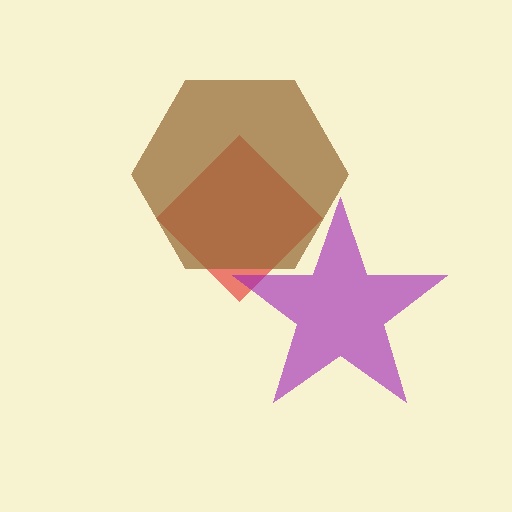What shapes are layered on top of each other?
The layered shapes are: a red diamond, a purple star, a brown hexagon.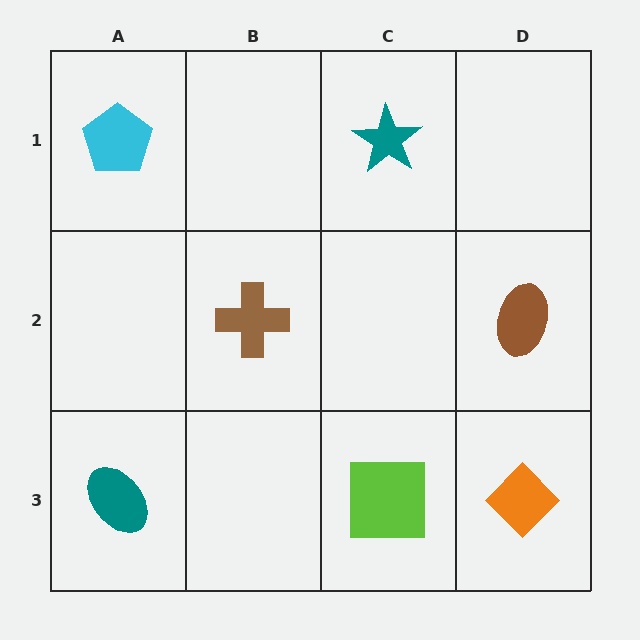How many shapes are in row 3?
3 shapes.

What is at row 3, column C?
A lime square.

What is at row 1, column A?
A cyan pentagon.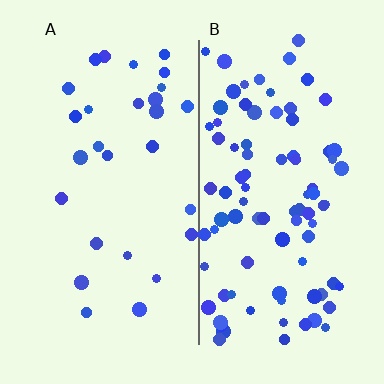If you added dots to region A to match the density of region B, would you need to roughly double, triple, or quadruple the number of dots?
Approximately triple.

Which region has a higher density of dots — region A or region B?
B (the right).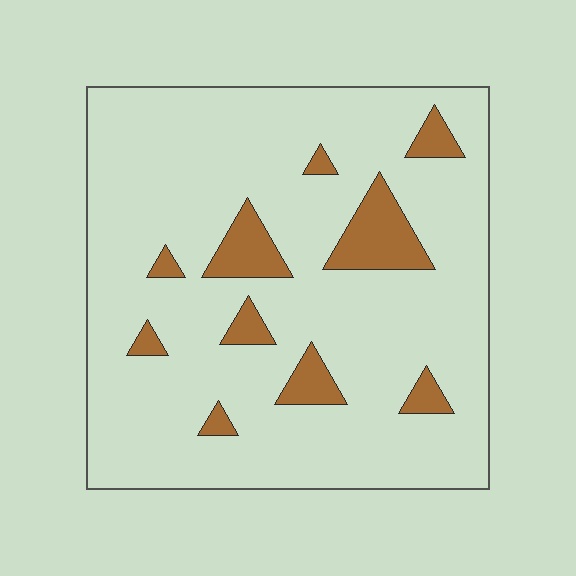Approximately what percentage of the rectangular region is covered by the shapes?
Approximately 10%.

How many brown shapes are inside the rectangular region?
10.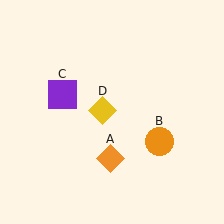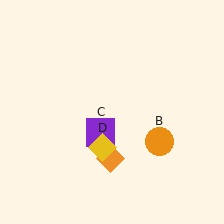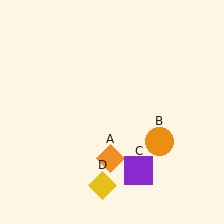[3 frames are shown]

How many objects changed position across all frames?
2 objects changed position: purple square (object C), yellow diamond (object D).